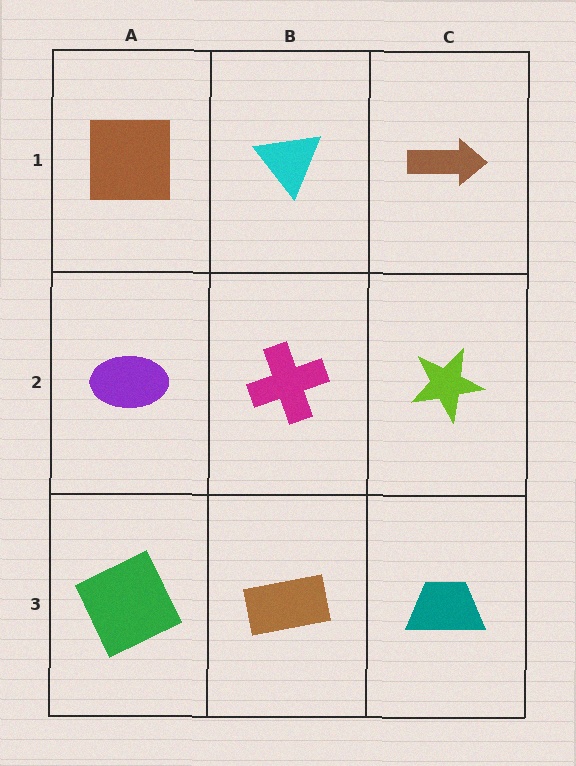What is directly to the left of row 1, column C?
A cyan triangle.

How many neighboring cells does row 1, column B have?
3.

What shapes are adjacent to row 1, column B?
A magenta cross (row 2, column B), a brown square (row 1, column A), a brown arrow (row 1, column C).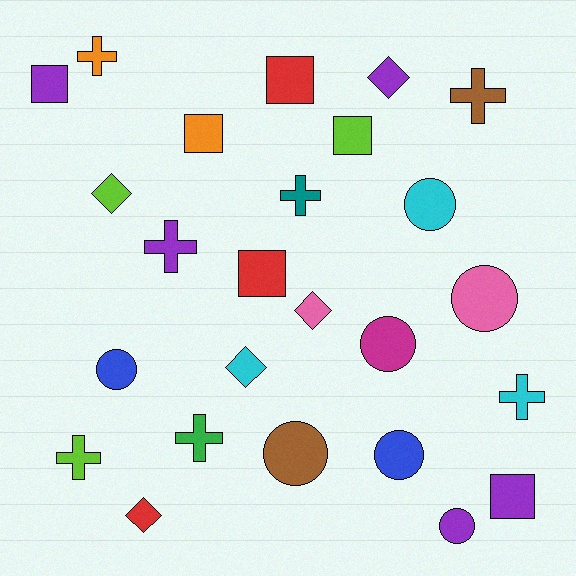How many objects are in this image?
There are 25 objects.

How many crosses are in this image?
There are 7 crosses.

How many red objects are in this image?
There are 3 red objects.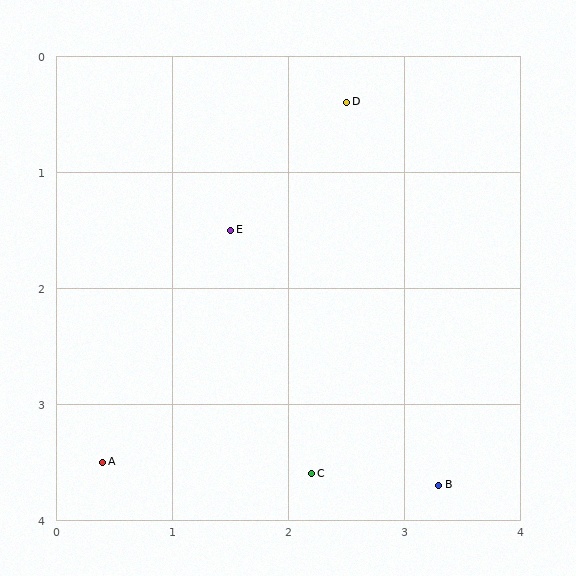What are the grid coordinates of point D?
Point D is at approximately (2.5, 0.4).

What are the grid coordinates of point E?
Point E is at approximately (1.5, 1.5).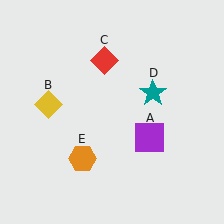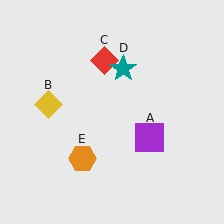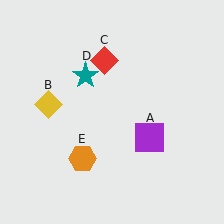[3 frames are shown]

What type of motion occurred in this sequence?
The teal star (object D) rotated counterclockwise around the center of the scene.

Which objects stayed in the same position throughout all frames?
Purple square (object A) and yellow diamond (object B) and red diamond (object C) and orange hexagon (object E) remained stationary.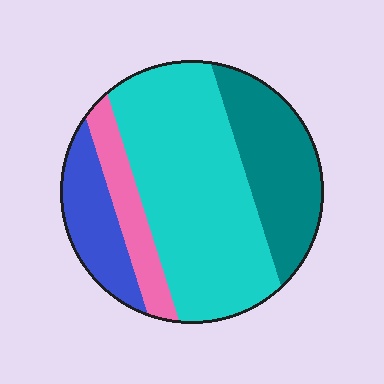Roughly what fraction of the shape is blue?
Blue covers roughly 15% of the shape.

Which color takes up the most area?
Cyan, at roughly 50%.